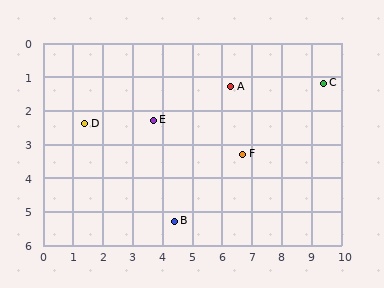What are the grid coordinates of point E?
Point E is at approximately (3.7, 2.3).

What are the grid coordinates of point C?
Point C is at approximately (9.4, 1.2).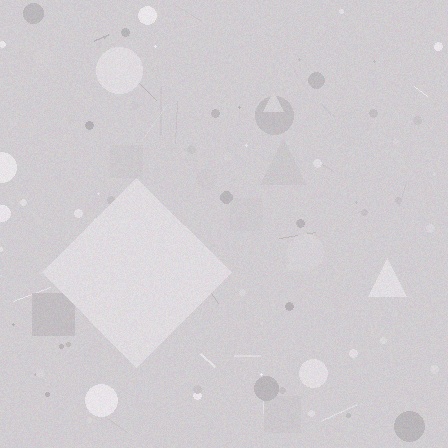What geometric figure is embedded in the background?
A diamond is embedded in the background.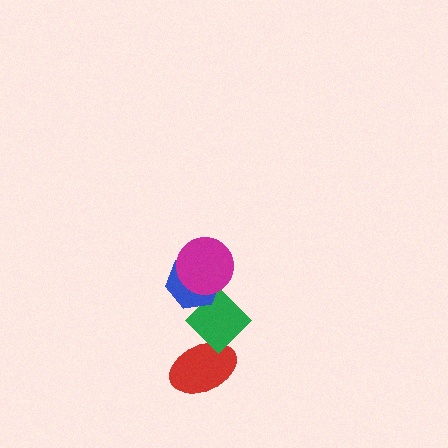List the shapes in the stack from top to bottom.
From top to bottom: the magenta circle, the blue hexagon, the green diamond, the red ellipse.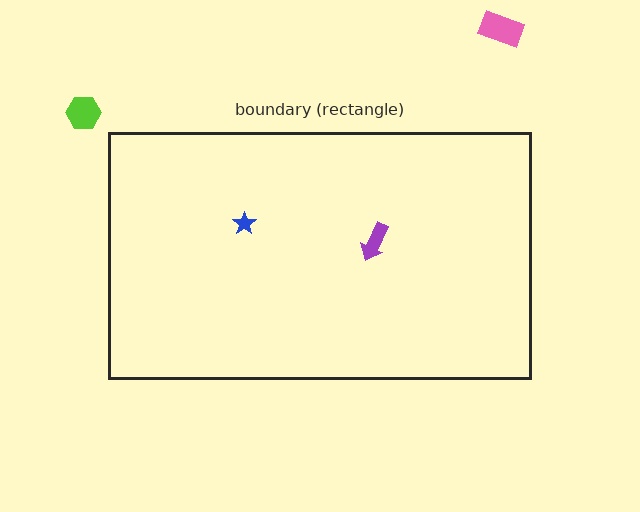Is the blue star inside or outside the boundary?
Inside.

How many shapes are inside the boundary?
2 inside, 2 outside.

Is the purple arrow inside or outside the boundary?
Inside.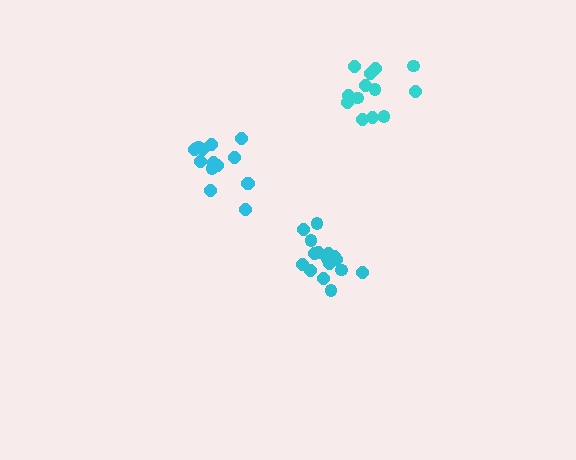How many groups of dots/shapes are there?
There are 3 groups.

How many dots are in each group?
Group 1: 14 dots, Group 2: 14 dots, Group 3: 16 dots (44 total).